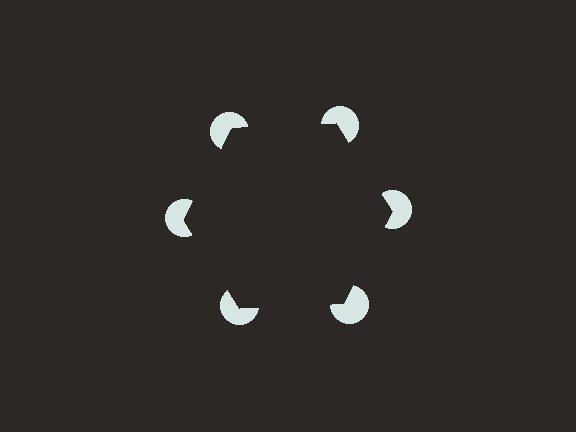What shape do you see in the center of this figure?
An illusory hexagon — its edges are inferred from the aligned wedge cuts in the pac-man discs, not physically drawn.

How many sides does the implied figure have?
6 sides.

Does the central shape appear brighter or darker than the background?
It typically appears slightly darker than the background, even though no actual brightness change is drawn.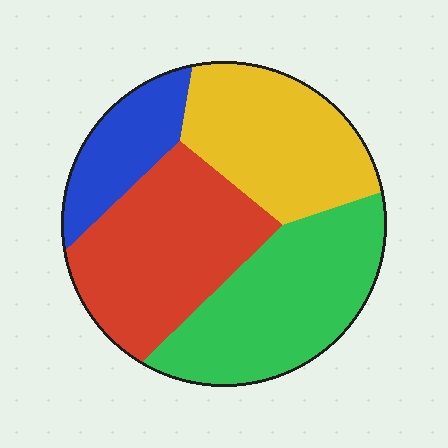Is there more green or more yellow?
Green.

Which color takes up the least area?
Blue, at roughly 15%.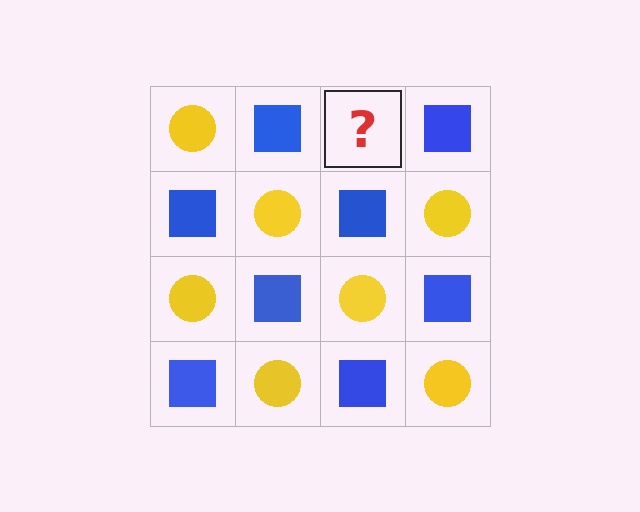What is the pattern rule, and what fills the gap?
The rule is that it alternates yellow circle and blue square in a checkerboard pattern. The gap should be filled with a yellow circle.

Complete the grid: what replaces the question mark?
The question mark should be replaced with a yellow circle.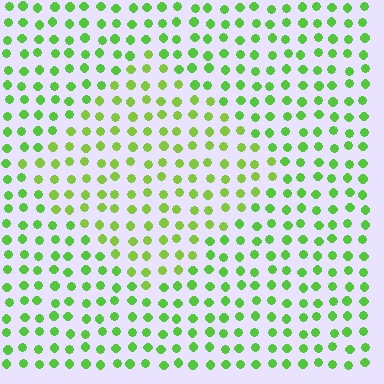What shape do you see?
I see a diamond.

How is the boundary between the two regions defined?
The boundary is defined purely by a slight shift in hue (about 20 degrees). Spacing, size, and orientation are identical on both sides.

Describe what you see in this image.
The image is filled with small lime elements in a uniform arrangement. A diamond-shaped region is visible where the elements are tinted to a slightly different hue, forming a subtle color boundary.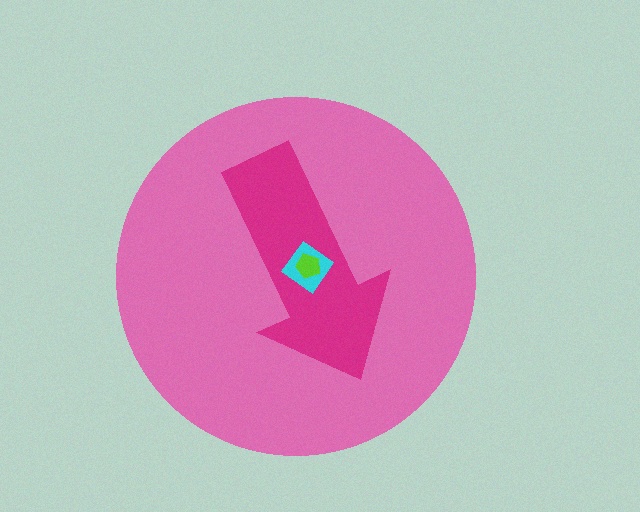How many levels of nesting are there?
4.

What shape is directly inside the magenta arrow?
The cyan diamond.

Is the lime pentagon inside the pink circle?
Yes.